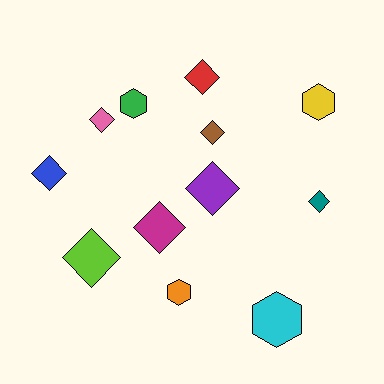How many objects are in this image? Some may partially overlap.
There are 12 objects.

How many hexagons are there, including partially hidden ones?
There are 4 hexagons.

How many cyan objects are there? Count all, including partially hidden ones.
There is 1 cyan object.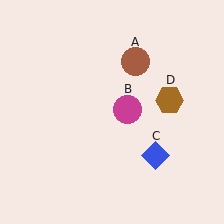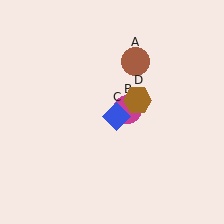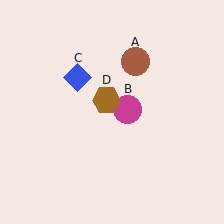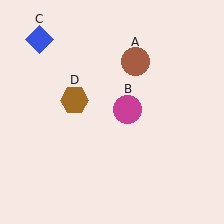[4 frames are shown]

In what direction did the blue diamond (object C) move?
The blue diamond (object C) moved up and to the left.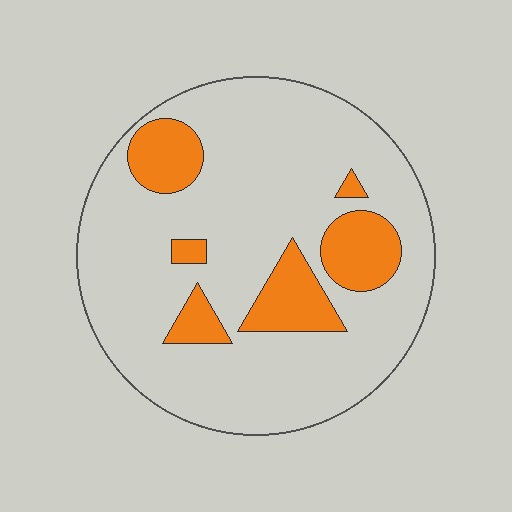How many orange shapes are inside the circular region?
6.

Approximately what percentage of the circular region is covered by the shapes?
Approximately 20%.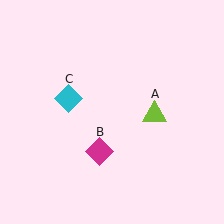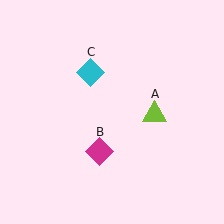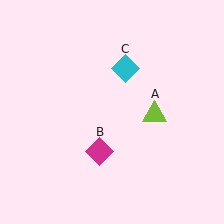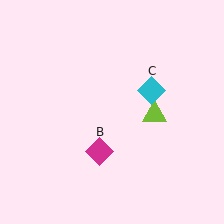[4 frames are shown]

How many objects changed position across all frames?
1 object changed position: cyan diamond (object C).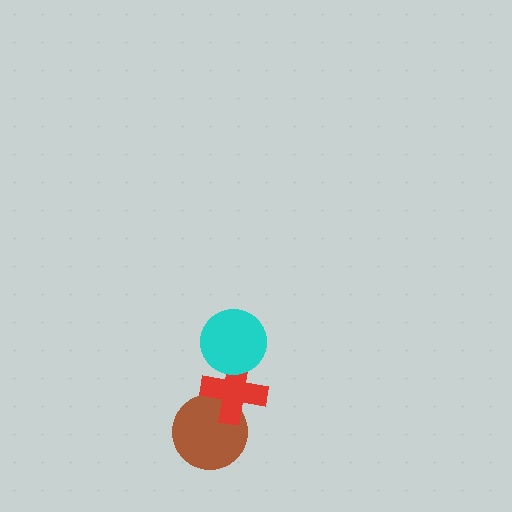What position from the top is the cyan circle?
The cyan circle is 1st from the top.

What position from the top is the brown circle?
The brown circle is 3rd from the top.